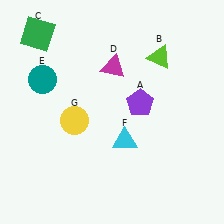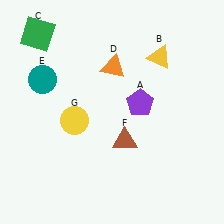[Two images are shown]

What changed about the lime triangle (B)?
In Image 1, B is lime. In Image 2, it changed to yellow.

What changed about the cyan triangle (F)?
In Image 1, F is cyan. In Image 2, it changed to brown.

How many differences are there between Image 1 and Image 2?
There are 3 differences between the two images.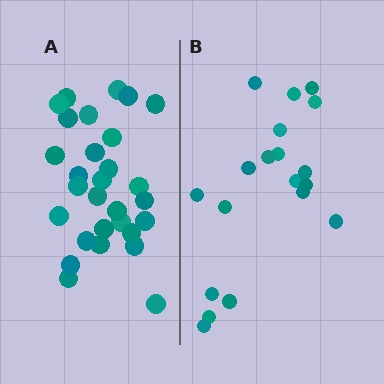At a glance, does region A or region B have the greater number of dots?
Region A (the left region) has more dots.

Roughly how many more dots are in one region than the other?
Region A has roughly 10 or so more dots than region B.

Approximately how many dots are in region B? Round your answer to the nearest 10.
About 20 dots. (The exact count is 19, which rounds to 20.)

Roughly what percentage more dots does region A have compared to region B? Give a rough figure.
About 55% more.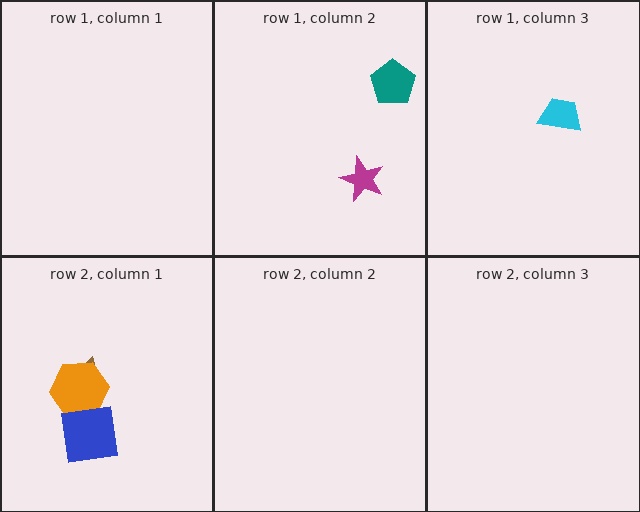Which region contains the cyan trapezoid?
The row 1, column 3 region.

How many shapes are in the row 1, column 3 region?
1.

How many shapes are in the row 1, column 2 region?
2.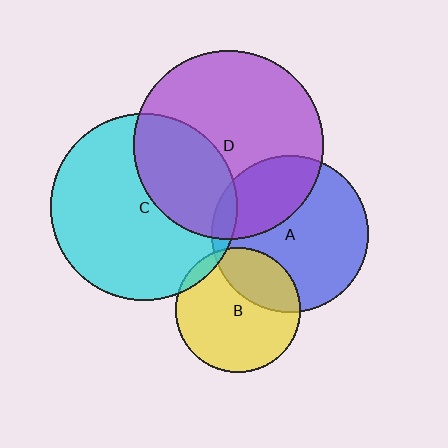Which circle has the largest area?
Circle D (purple).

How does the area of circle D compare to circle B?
Approximately 2.3 times.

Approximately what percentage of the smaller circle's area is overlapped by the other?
Approximately 5%.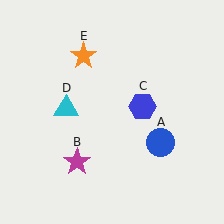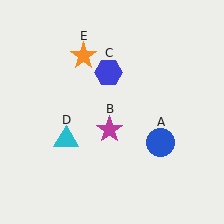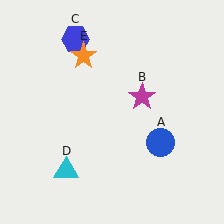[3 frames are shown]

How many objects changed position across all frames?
3 objects changed position: magenta star (object B), blue hexagon (object C), cyan triangle (object D).